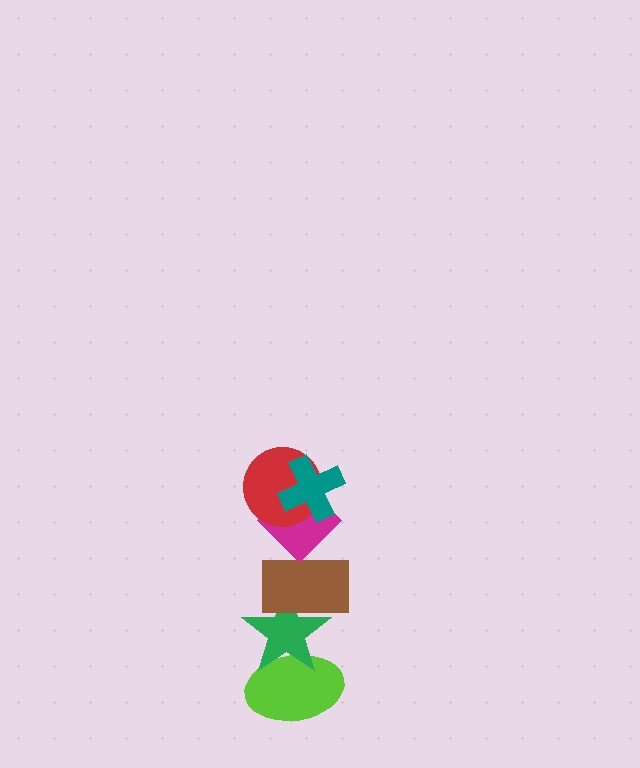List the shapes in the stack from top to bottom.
From top to bottom: the teal cross, the red circle, the magenta diamond, the brown rectangle, the green star, the lime ellipse.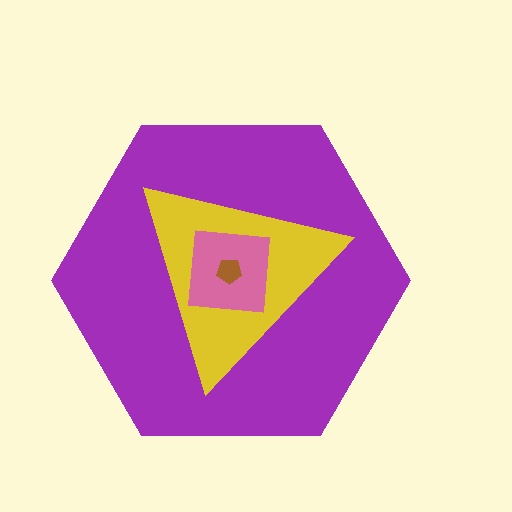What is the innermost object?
The brown pentagon.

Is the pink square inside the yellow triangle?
Yes.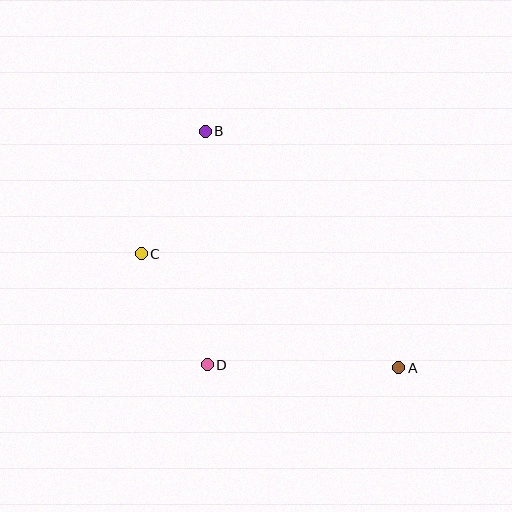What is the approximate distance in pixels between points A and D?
The distance between A and D is approximately 192 pixels.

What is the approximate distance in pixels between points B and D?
The distance between B and D is approximately 233 pixels.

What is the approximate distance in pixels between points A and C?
The distance between A and C is approximately 282 pixels.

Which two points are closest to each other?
Points C and D are closest to each other.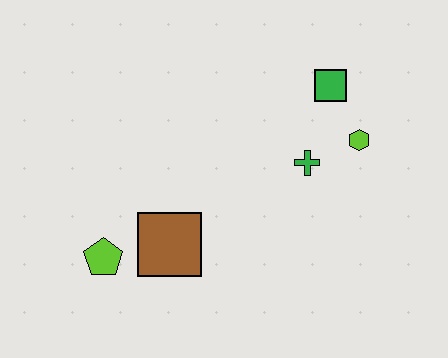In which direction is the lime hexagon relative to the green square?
The lime hexagon is below the green square.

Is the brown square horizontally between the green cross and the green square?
No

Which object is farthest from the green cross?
The lime pentagon is farthest from the green cross.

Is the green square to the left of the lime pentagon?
No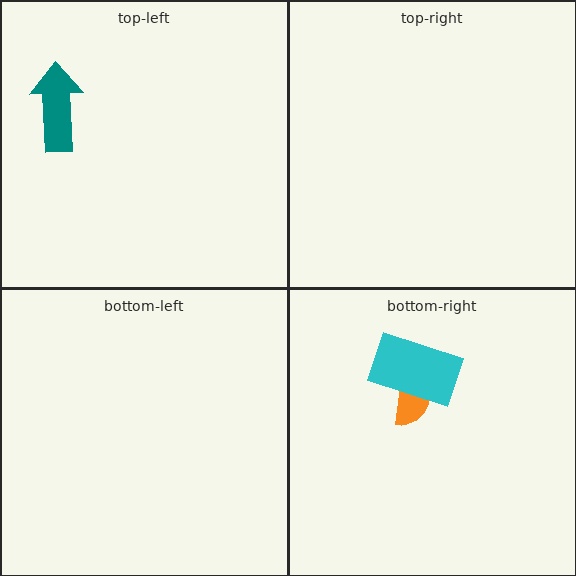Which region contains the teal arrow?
The top-left region.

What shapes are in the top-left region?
The teal arrow.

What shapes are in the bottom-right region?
The orange semicircle, the cyan rectangle.